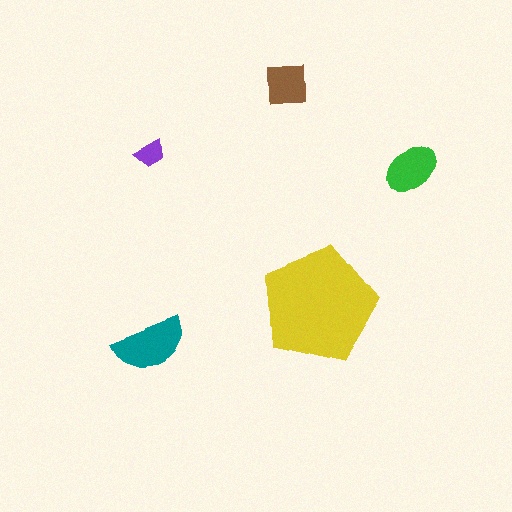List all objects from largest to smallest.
The yellow pentagon, the teal semicircle, the green ellipse, the brown square, the purple trapezoid.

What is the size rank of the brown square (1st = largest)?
4th.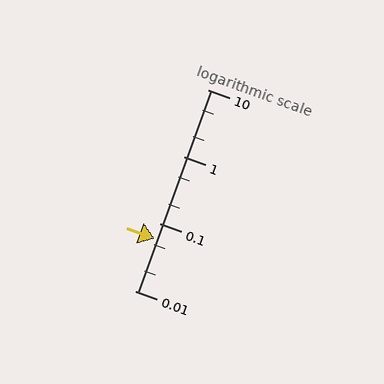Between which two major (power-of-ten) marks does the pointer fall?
The pointer is between 0.01 and 0.1.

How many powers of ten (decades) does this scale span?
The scale spans 3 decades, from 0.01 to 10.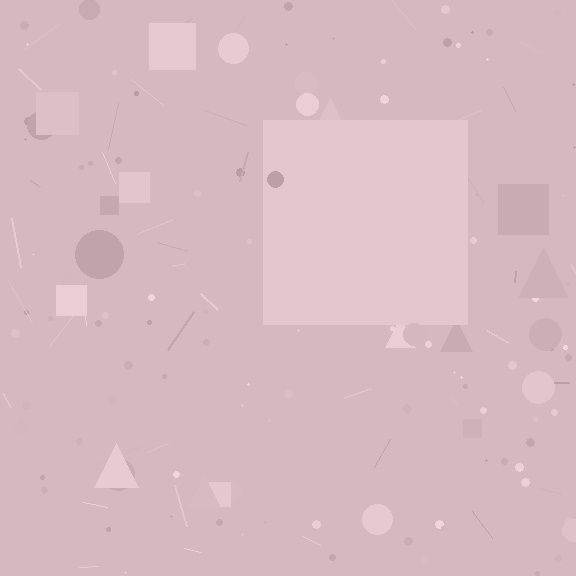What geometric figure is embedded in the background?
A square is embedded in the background.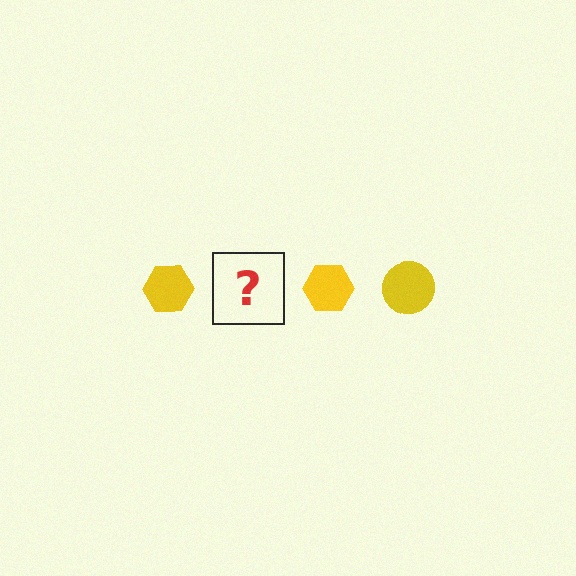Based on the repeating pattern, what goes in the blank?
The blank should be a yellow circle.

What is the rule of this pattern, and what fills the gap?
The rule is that the pattern cycles through hexagon, circle shapes in yellow. The gap should be filled with a yellow circle.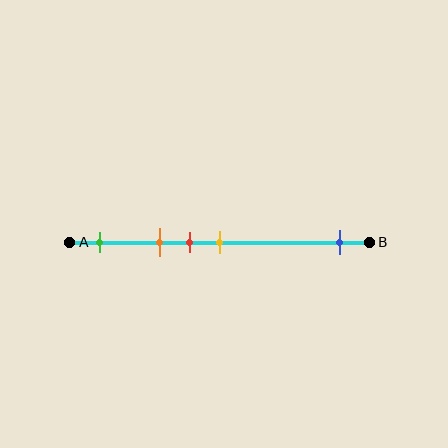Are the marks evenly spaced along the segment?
No, the marks are not evenly spaced.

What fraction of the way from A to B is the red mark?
The red mark is approximately 40% (0.4) of the way from A to B.